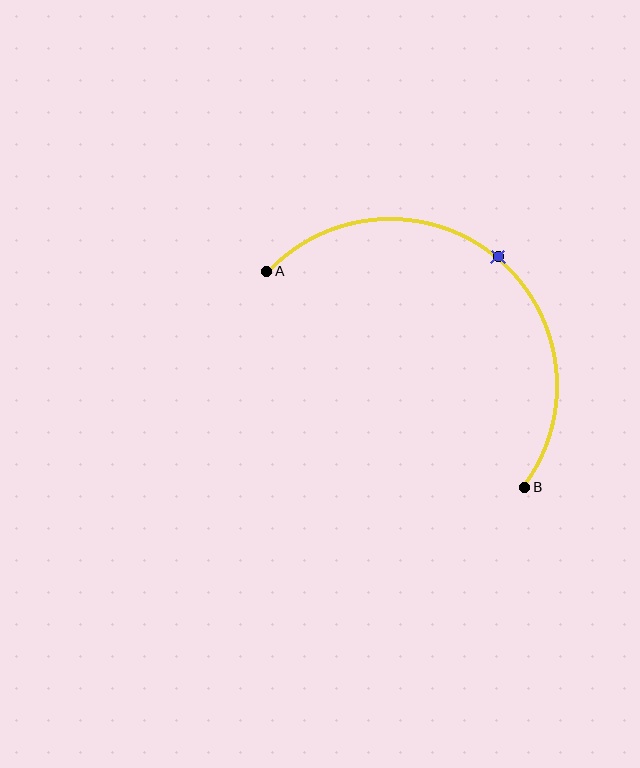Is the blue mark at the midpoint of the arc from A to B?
Yes. The blue mark lies on the arc at equal arc-length from both A and B — it is the arc midpoint.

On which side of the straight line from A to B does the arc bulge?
The arc bulges above and to the right of the straight line connecting A and B.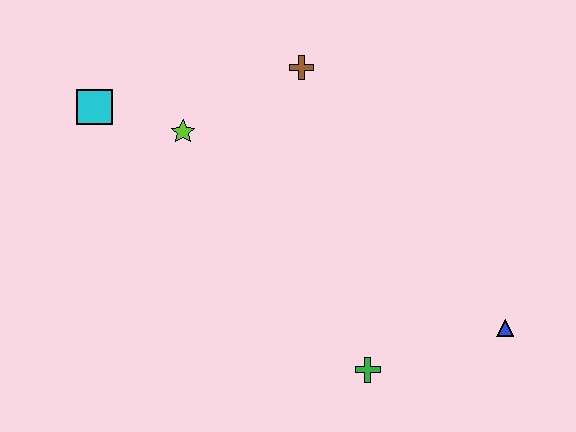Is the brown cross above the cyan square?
Yes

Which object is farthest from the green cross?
The cyan square is farthest from the green cross.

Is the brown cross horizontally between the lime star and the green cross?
Yes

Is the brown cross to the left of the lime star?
No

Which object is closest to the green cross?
The blue triangle is closest to the green cross.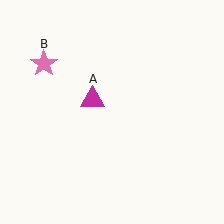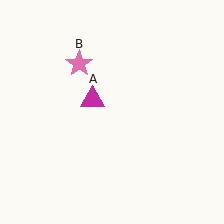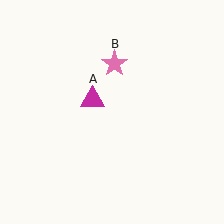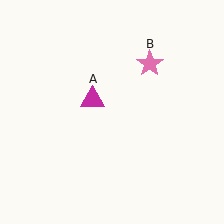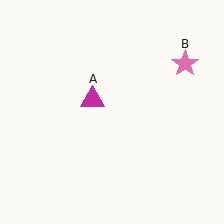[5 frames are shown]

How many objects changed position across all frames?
1 object changed position: pink star (object B).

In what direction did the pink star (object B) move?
The pink star (object B) moved right.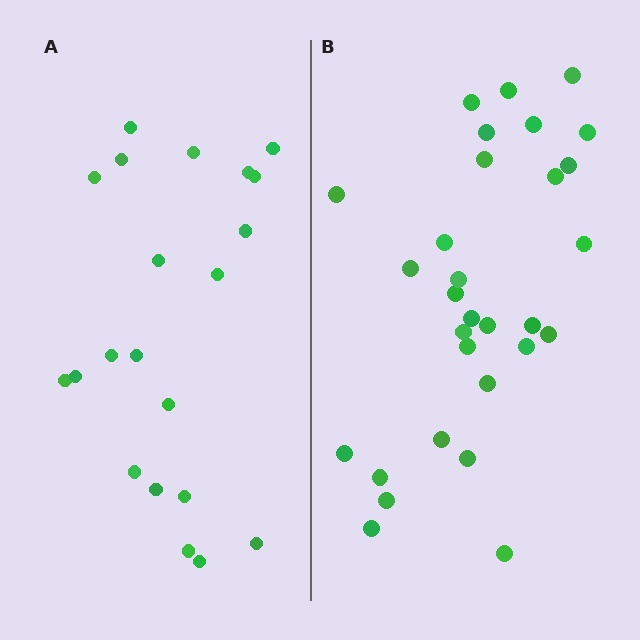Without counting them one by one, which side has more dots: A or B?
Region B (the right region) has more dots.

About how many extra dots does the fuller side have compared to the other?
Region B has roughly 8 or so more dots than region A.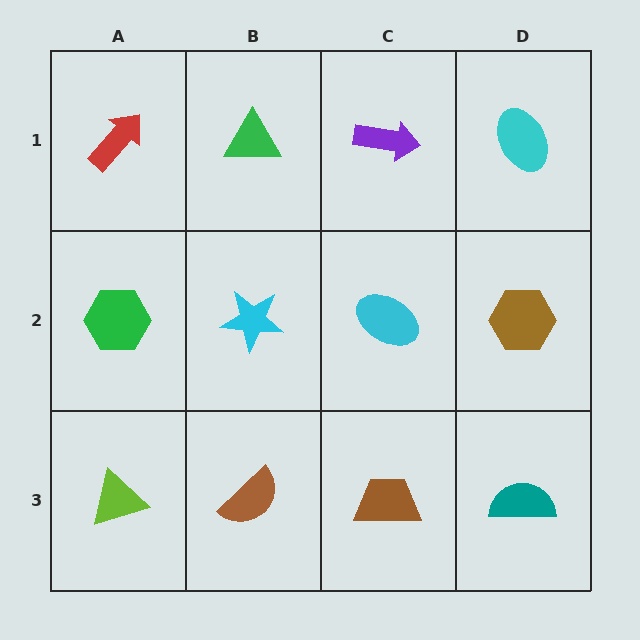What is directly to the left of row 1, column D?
A purple arrow.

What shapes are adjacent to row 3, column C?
A cyan ellipse (row 2, column C), a brown semicircle (row 3, column B), a teal semicircle (row 3, column D).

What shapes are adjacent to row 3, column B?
A cyan star (row 2, column B), a lime triangle (row 3, column A), a brown trapezoid (row 3, column C).